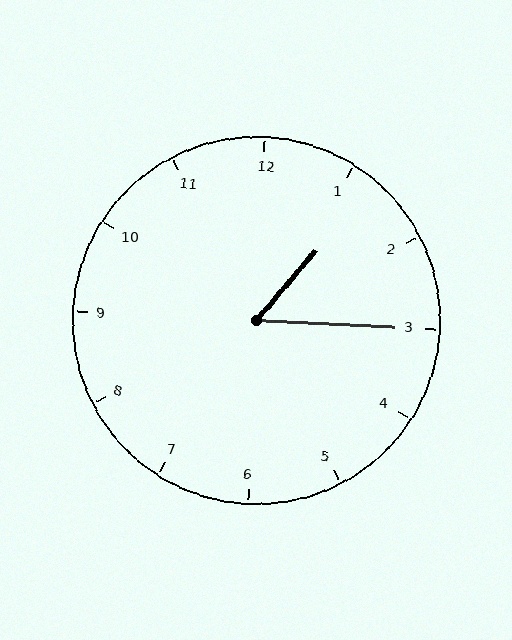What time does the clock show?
1:15.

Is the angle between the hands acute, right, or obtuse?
It is acute.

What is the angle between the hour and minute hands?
Approximately 52 degrees.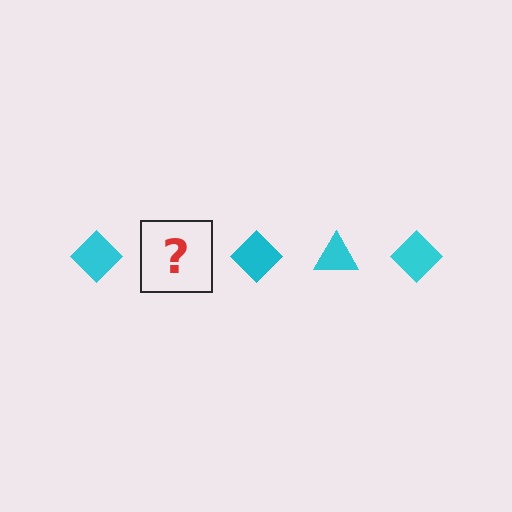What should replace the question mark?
The question mark should be replaced with a cyan triangle.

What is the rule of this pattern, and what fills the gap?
The rule is that the pattern cycles through diamond, triangle shapes in cyan. The gap should be filled with a cyan triangle.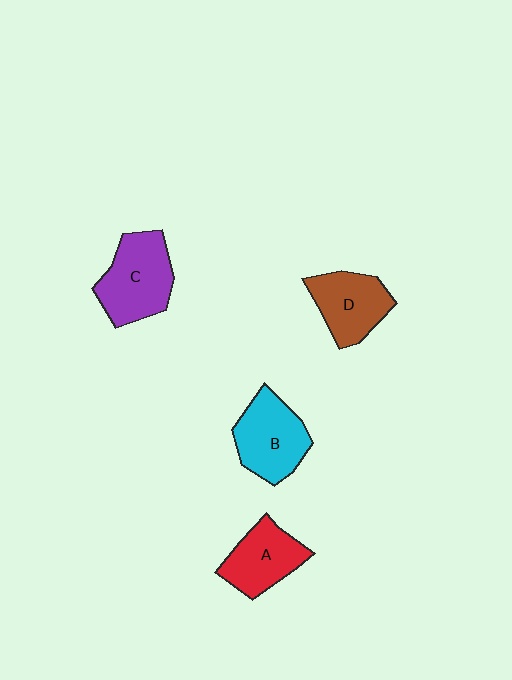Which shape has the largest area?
Shape C (purple).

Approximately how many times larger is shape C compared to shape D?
Approximately 1.2 times.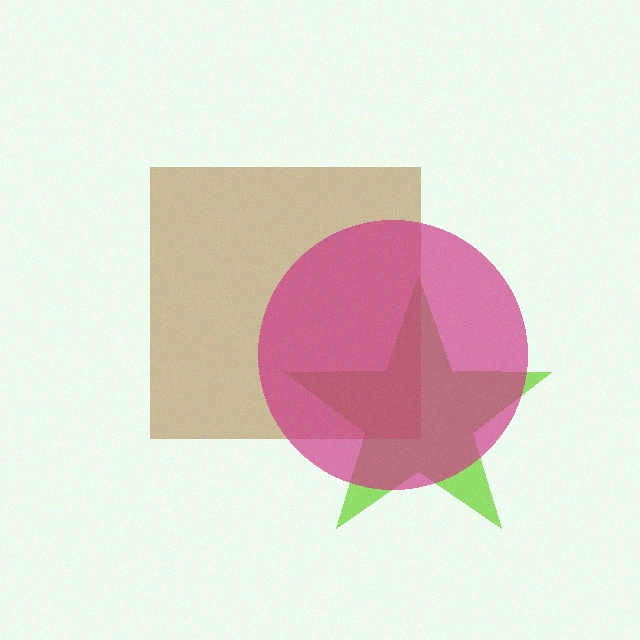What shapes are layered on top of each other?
The layered shapes are: a lime star, a brown square, a magenta circle.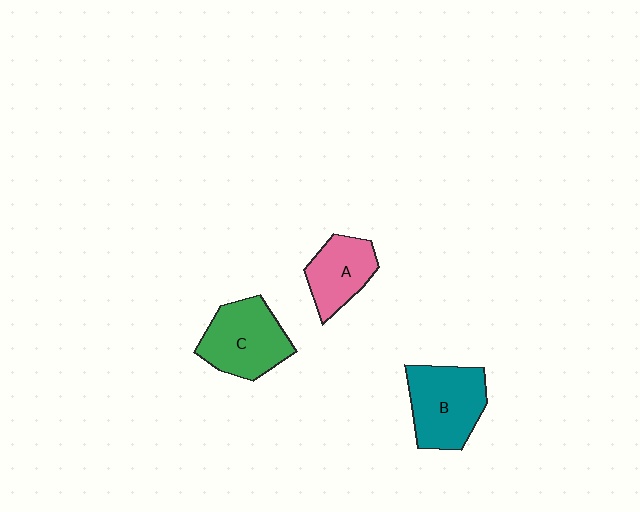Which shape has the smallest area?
Shape A (pink).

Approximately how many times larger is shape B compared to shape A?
Approximately 1.4 times.